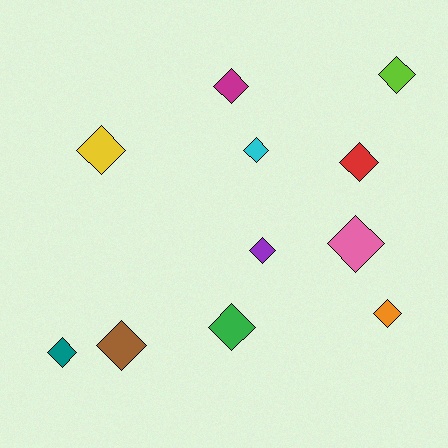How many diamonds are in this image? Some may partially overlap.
There are 11 diamonds.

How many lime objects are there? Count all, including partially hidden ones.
There is 1 lime object.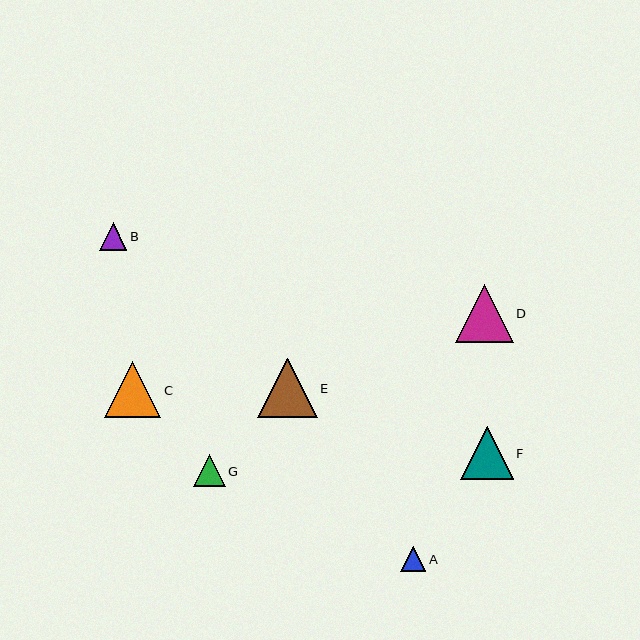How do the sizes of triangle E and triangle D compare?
Triangle E and triangle D are approximately the same size.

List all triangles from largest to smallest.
From largest to smallest: E, D, C, F, G, B, A.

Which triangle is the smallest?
Triangle A is the smallest with a size of approximately 25 pixels.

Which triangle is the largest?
Triangle E is the largest with a size of approximately 60 pixels.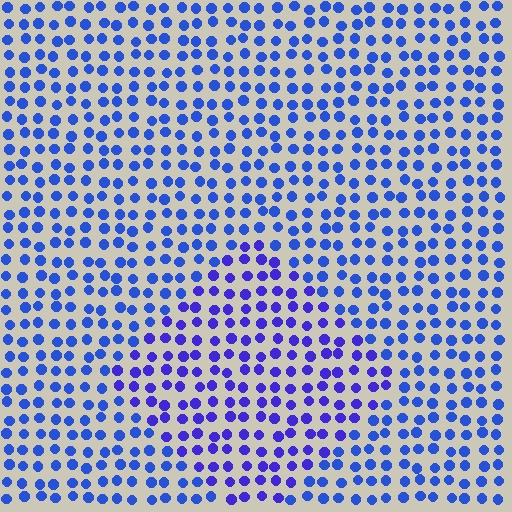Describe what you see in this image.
The image is filled with small blue elements in a uniform arrangement. A diamond-shaped region is visible where the elements are tinted to a slightly different hue, forming a subtle color boundary.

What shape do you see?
I see a diamond.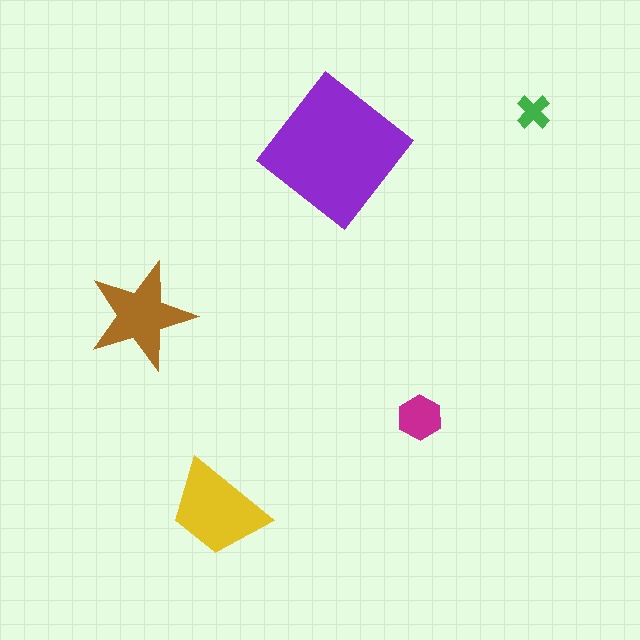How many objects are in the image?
There are 5 objects in the image.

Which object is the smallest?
The green cross.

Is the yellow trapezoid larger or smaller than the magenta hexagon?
Larger.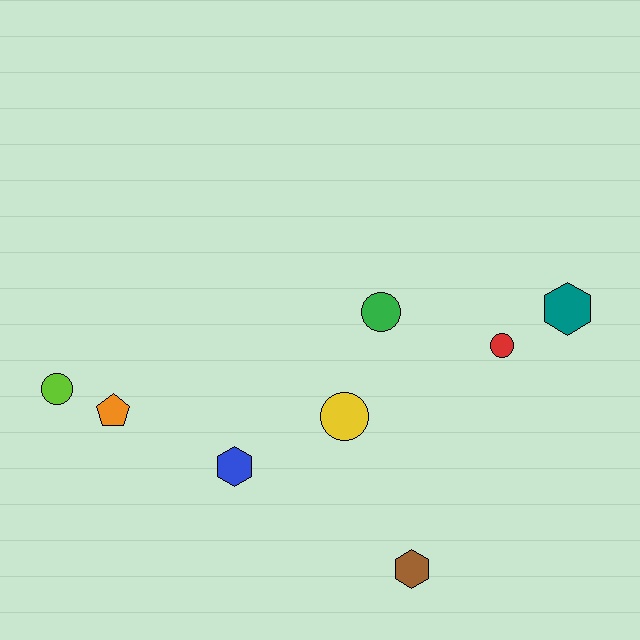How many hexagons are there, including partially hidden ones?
There are 3 hexagons.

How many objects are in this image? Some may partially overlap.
There are 8 objects.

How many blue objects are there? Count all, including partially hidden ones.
There is 1 blue object.